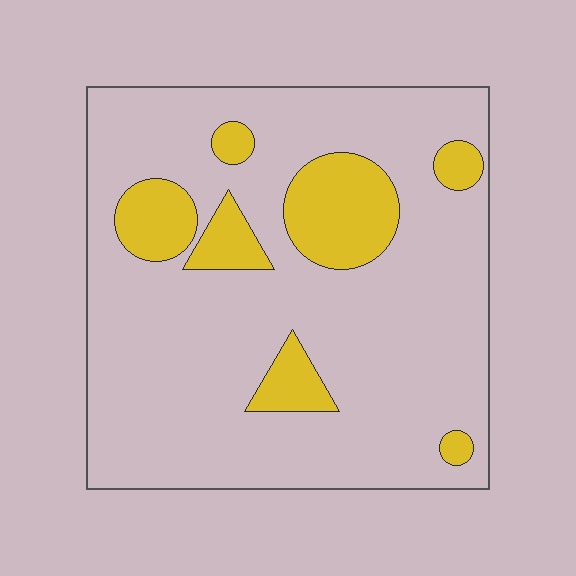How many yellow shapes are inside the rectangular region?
7.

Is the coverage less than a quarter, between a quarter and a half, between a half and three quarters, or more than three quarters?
Less than a quarter.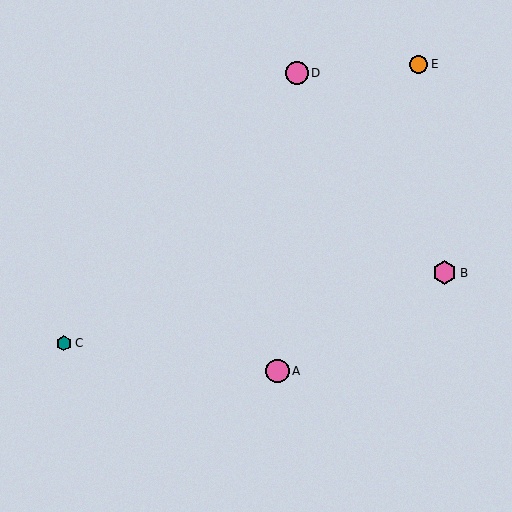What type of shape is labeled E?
Shape E is an orange circle.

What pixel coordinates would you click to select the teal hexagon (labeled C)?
Click at (64, 343) to select the teal hexagon C.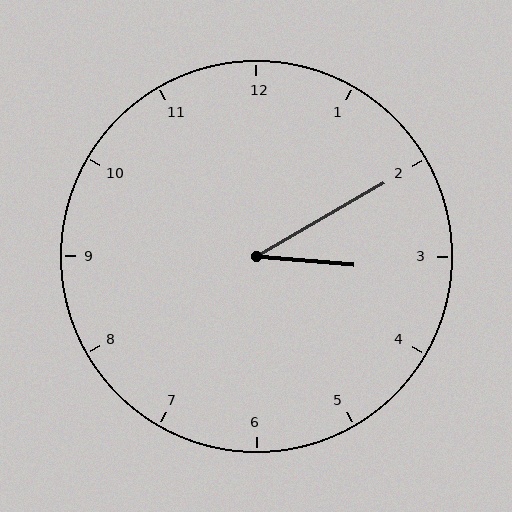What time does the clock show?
3:10.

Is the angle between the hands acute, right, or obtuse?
It is acute.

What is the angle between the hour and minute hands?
Approximately 35 degrees.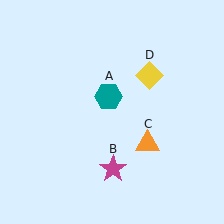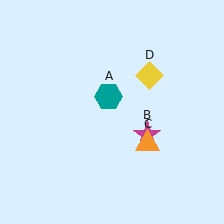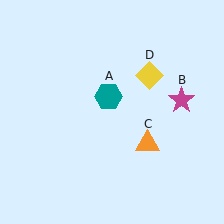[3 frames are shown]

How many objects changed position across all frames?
1 object changed position: magenta star (object B).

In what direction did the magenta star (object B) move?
The magenta star (object B) moved up and to the right.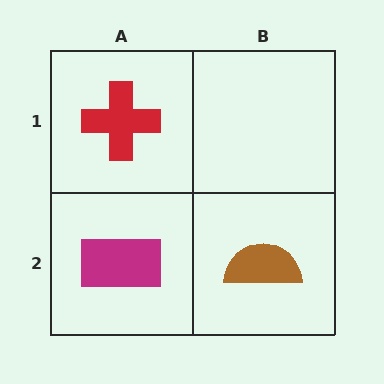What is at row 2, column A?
A magenta rectangle.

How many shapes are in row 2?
2 shapes.